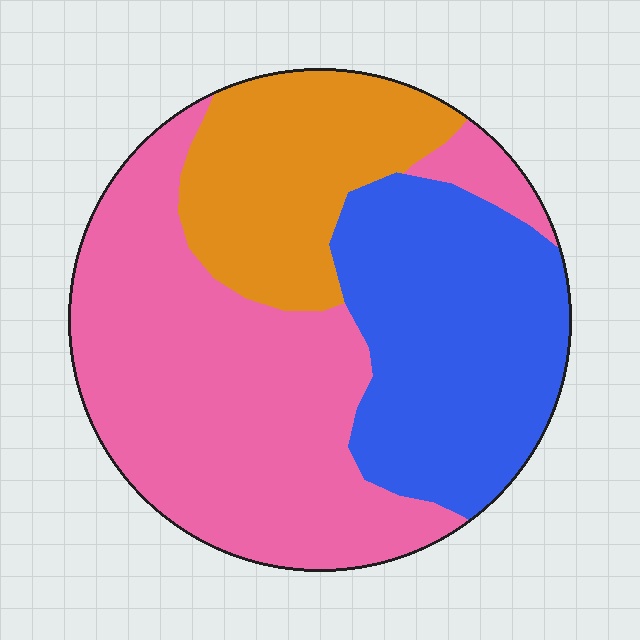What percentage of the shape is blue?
Blue takes up about one third (1/3) of the shape.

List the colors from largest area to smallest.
From largest to smallest: pink, blue, orange.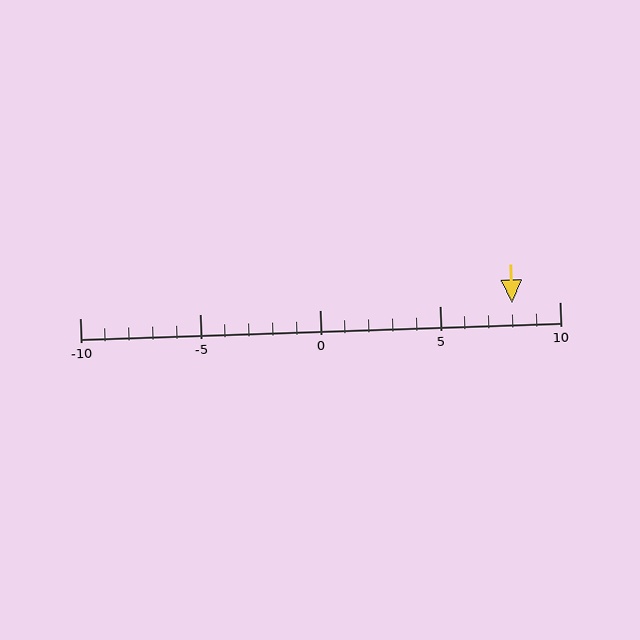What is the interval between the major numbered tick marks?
The major tick marks are spaced 5 units apart.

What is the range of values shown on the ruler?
The ruler shows values from -10 to 10.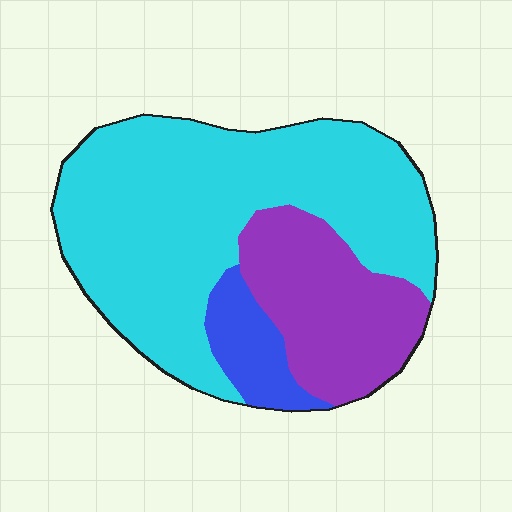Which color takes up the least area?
Blue, at roughly 10%.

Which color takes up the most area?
Cyan, at roughly 65%.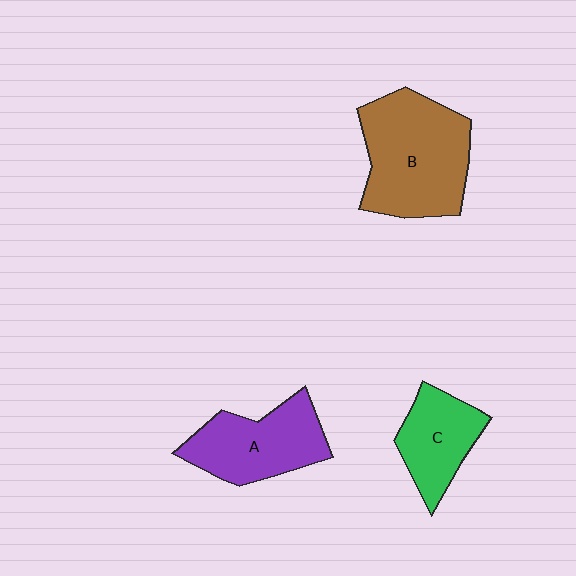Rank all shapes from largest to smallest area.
From largest to smallest: B (brown), A (purple), C (green).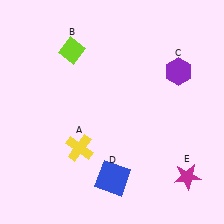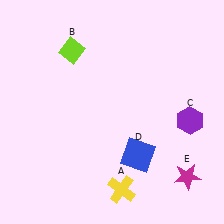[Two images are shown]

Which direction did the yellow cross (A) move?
The yellow cross (A) moved right.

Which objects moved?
The objects that moved are: the yellow cross (A), the purple hexagon (C), the blue square (D).